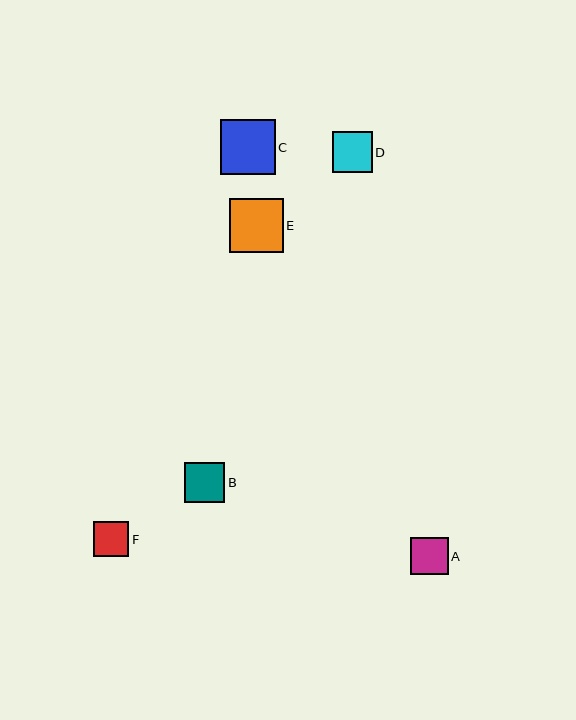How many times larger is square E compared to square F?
Square E is approximately 1.5 times the size of square F.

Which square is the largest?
Square C is the largest with a size of approximately 54 pixels.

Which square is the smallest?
Square F is the smallest with a size of approximately 35 pixels.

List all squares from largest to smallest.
From largest to smallest: C, E, B, D, A, F.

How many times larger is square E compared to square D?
Square E is approximately 1.3 times the size of square D.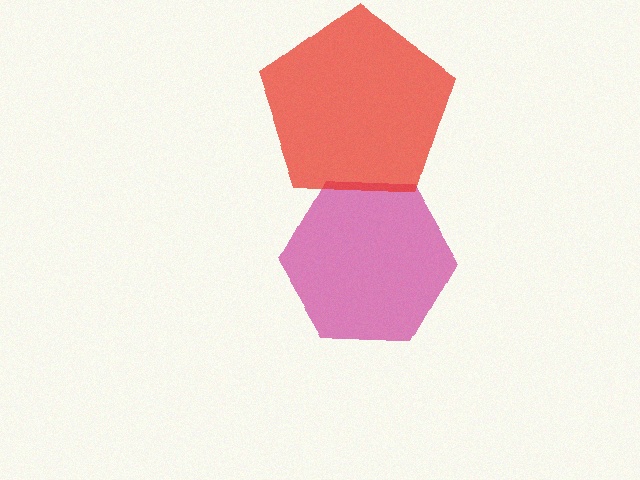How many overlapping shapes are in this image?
There are 2 overlapping shapes in the image.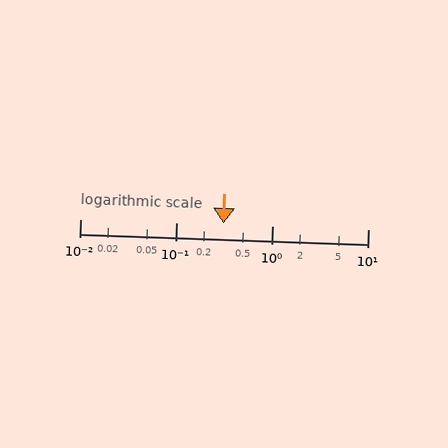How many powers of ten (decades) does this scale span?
The scale spans 3 decades, from 0.01 to 10.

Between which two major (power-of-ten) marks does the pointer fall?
The pointer is between 0.1 and 1.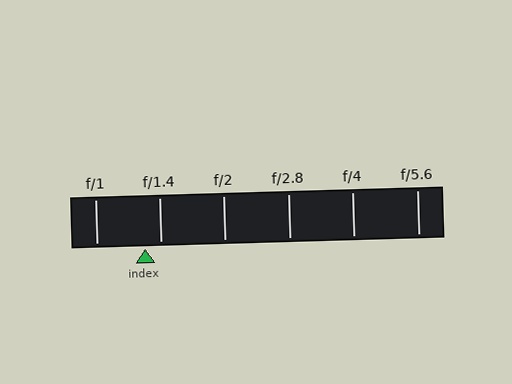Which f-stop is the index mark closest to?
The index mark is closest to f/1.4.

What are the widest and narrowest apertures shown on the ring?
The widest aperture shown is f/1 and the narrowest is f/5.6.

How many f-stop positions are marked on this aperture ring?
There are 6 f-stop positions marked.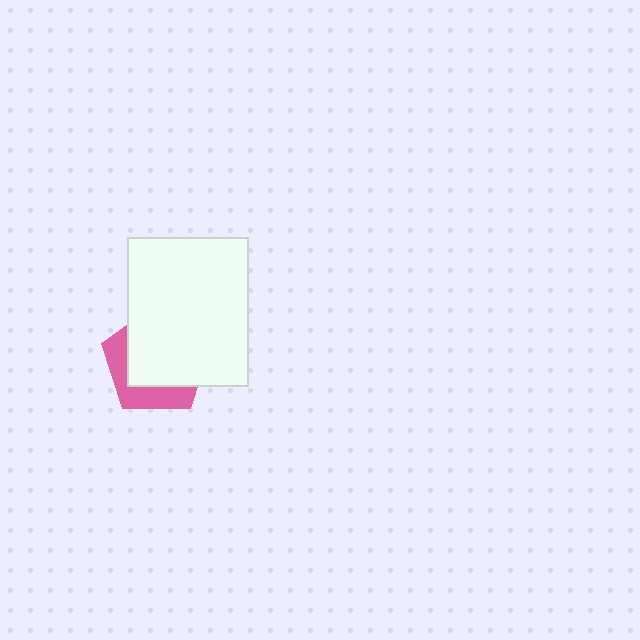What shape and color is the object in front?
The object in front is a white rectangle.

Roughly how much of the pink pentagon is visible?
A small part of it is visible (roughly 34%).